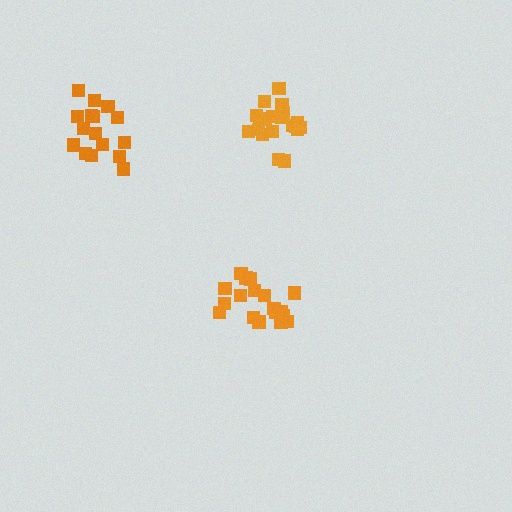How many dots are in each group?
Group 1: 18 dots, Group 2: 20 dots, Group 3: 17 dots (55 total).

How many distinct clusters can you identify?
There are 3 distinct clusters.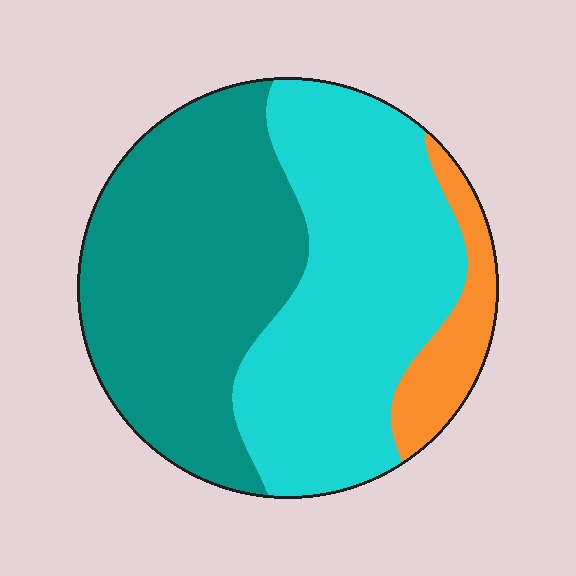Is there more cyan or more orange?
Cyan.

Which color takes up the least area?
Orange, at roughly 10%.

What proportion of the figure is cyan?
Cyan takes up between a quarter and a half of the figure.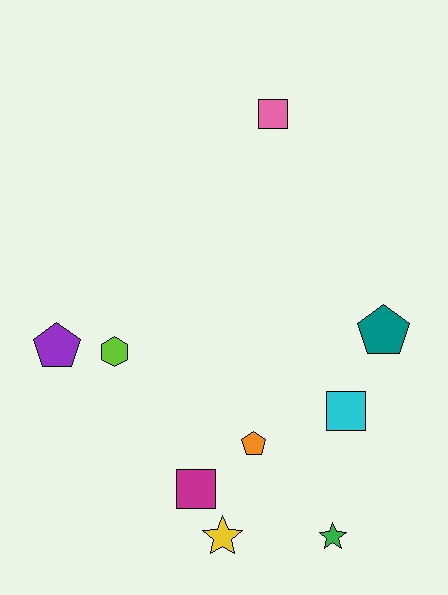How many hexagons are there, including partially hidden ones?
There is 1 hexagon.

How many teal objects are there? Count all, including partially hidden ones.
There is 1 teal object.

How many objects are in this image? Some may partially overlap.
There are 9 objects.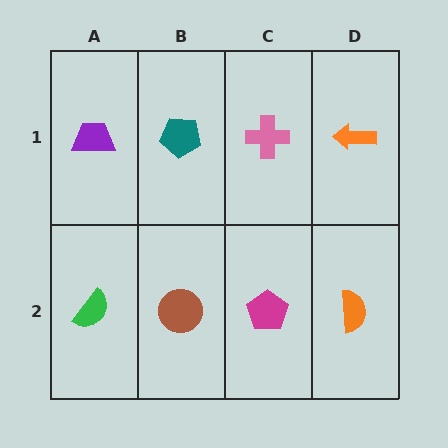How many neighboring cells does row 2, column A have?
2.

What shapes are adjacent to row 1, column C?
A magenta pentagon (row 2, column C), a teal pentagon (row 1, column B), an orange arrow (row 1, column D).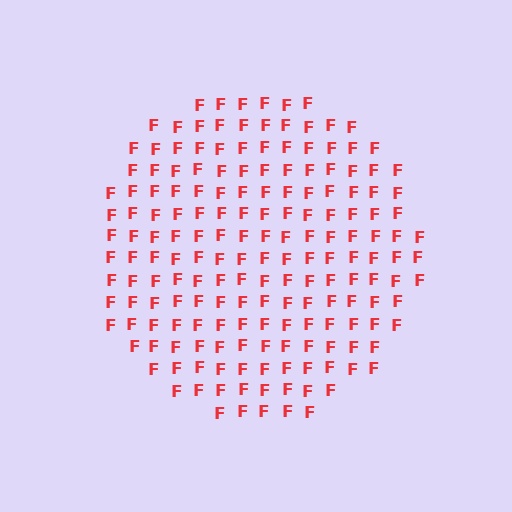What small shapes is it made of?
It is made of small letter F's.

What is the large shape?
The large shape is a circle.